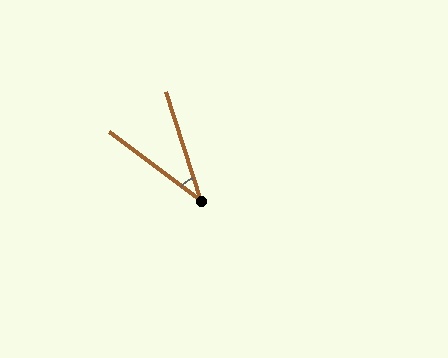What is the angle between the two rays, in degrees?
Approximately 35 degrees.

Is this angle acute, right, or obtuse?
It is acute.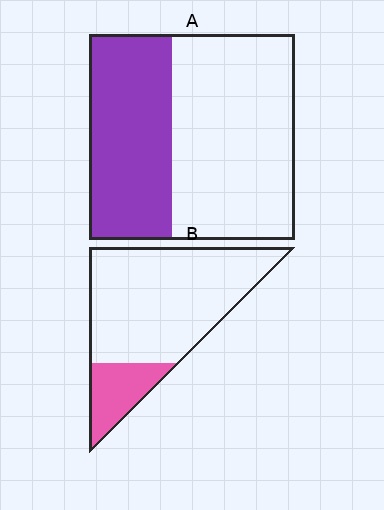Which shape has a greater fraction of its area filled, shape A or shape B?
Shape A.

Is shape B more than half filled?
No.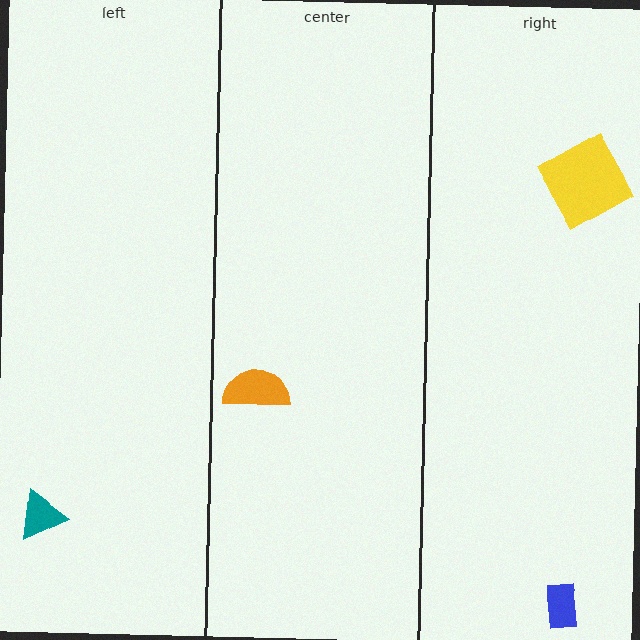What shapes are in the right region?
The blue rectangle, the yellow square.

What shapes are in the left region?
The teal triangle.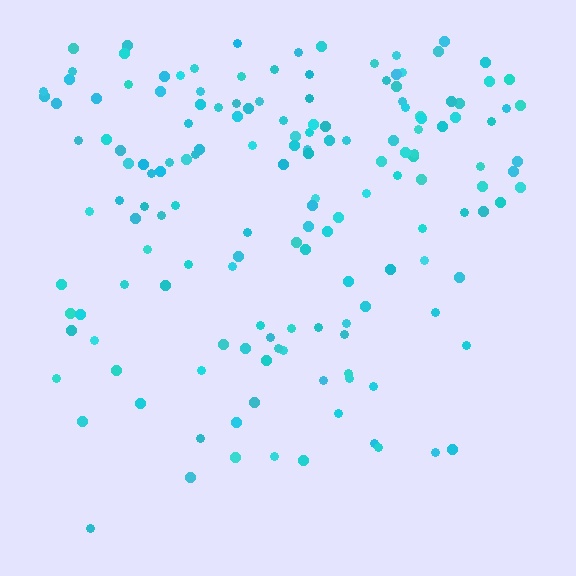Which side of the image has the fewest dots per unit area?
The bottom.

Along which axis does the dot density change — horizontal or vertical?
Vertical.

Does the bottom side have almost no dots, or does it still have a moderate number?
Still a moderate number, just noticeably fewer than the top.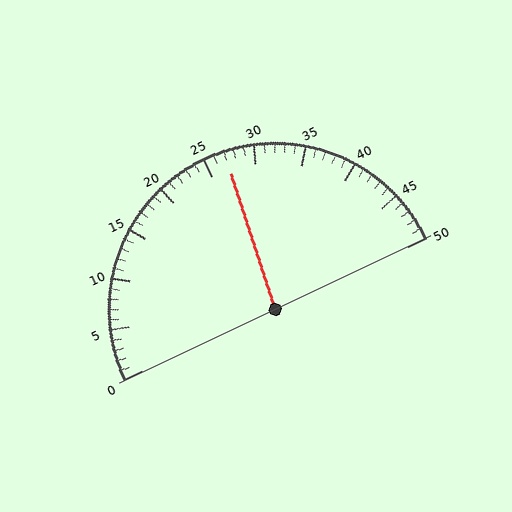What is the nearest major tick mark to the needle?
The nearest major tick mark is 25.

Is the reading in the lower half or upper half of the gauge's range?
The reading is in the upper half of the range (0 to 50).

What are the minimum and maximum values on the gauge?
The gauge ranges from 0 to 50.